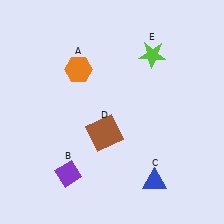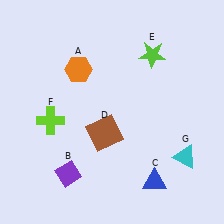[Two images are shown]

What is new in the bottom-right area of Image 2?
A cyan triangle (G) was added in the bottom-right area of Image 2.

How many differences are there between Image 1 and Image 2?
There are 2 differences between the two images.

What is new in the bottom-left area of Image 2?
A lime cross (F) was added in the bottom-left area of Image 2.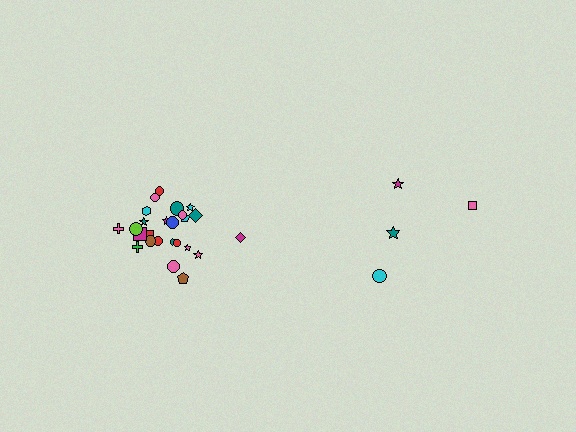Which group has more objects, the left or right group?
The left group.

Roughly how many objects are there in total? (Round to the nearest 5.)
Roughly 30 objects in total.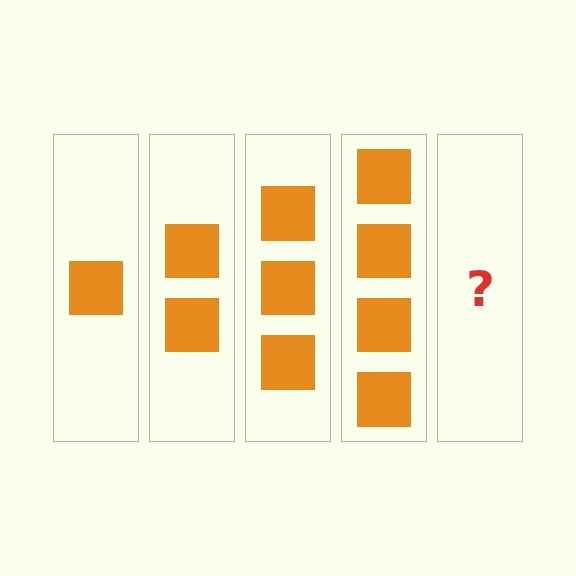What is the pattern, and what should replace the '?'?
The pattern is that each step adds one more square. The '?' should be 5 squares.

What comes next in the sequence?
The next element should be 5 squares.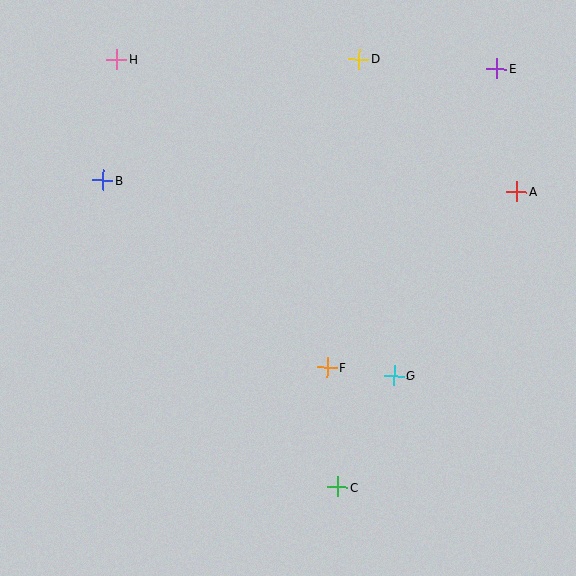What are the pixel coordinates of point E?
Point E is at (497, 69).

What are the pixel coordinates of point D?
Point D is at (359, 59).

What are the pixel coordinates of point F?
Point F is at (327, 367).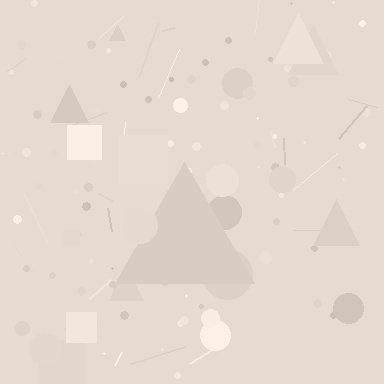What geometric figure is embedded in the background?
A triangle is embedded in the background.